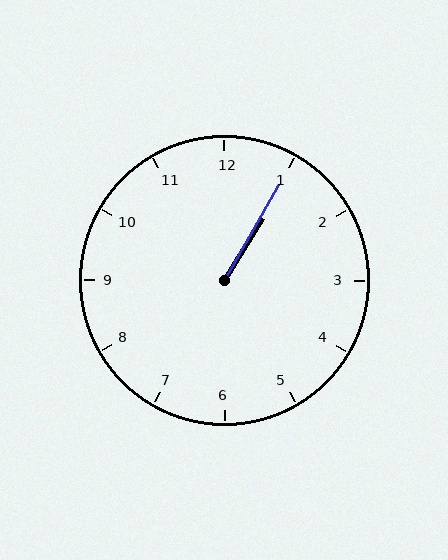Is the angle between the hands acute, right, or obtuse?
It is acute.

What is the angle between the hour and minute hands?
Approximately 2 degrees.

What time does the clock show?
1:05.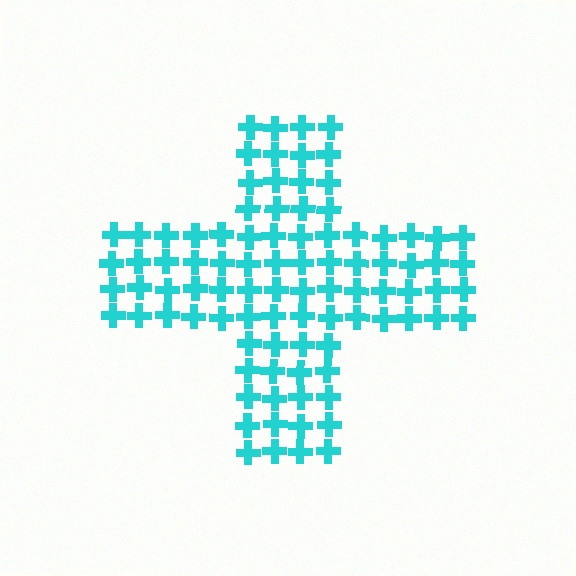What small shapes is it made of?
It is made of small crosses.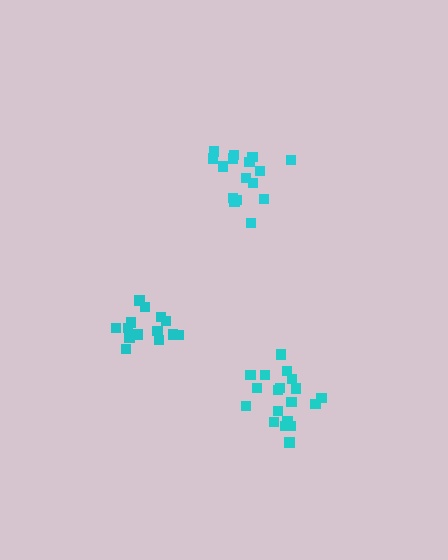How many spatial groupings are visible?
There are 3 spatial groupings.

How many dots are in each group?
Group 1: 17 dots, Group 2: 19 dots, Group 3: 15 dots (51 total).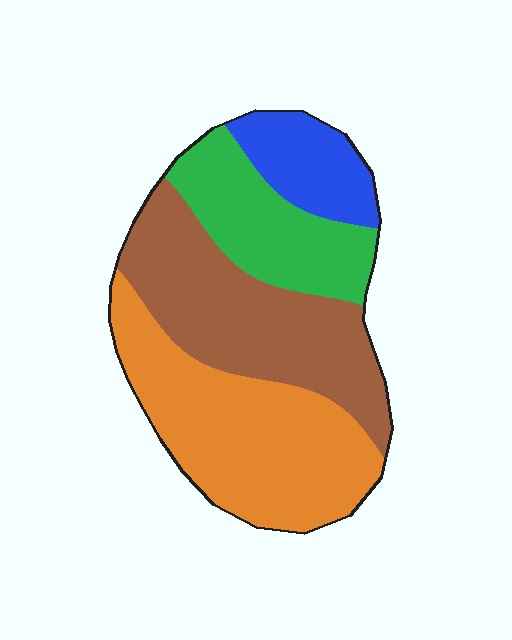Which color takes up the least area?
Blue, at roughly 10%.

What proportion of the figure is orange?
Orange takes up about three eighths (3/8) of the figure.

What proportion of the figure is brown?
Brown covers 32% of the figure.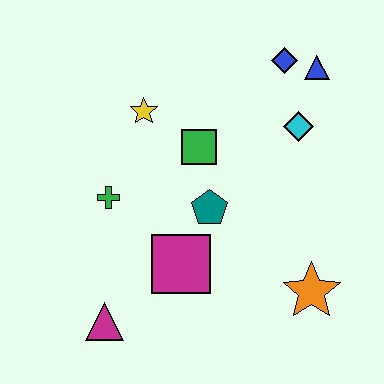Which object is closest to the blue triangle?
The blue diamond is closest to the blue triangle.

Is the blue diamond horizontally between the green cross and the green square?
No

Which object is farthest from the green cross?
The blue triangle is farthest from the green cross.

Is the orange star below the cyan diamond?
Yes